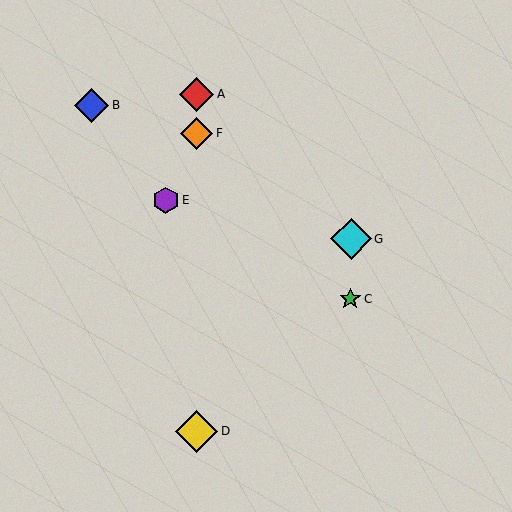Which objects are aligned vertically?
Objects A, D, F are aligned vertically.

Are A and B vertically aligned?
No, A is at x≈197 and B is at x≈91.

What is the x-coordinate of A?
Object A is at x≈197.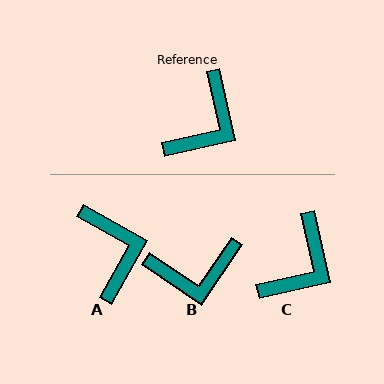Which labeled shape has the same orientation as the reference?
C.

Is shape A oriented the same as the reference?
No, it is off by about 48 degrees.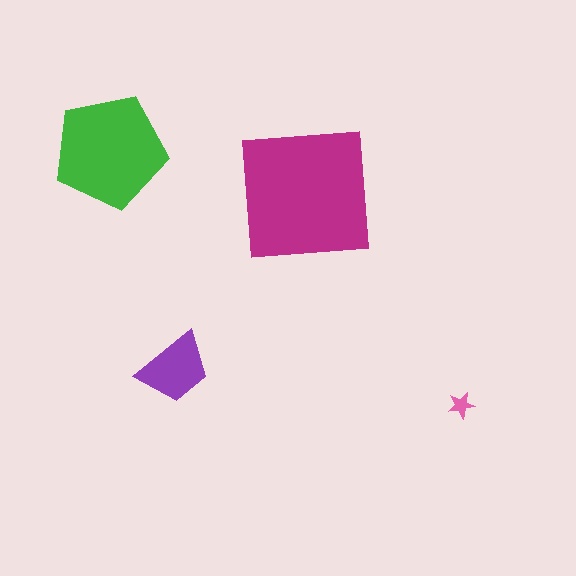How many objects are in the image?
There are 4 objects in the image.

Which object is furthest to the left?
The green pentagon is leftmost.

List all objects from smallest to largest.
The pink star, the purple trapezoid, the green pentagon, the magenta square.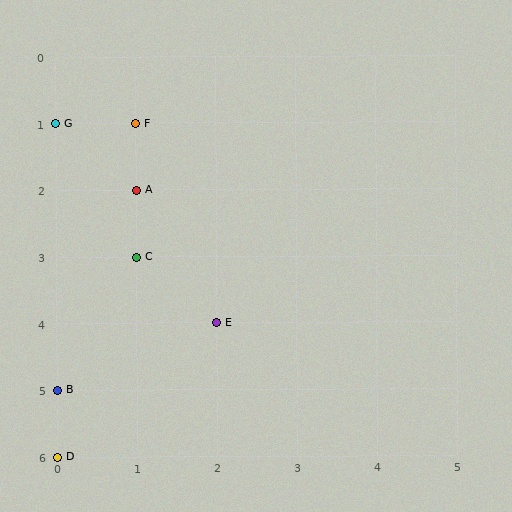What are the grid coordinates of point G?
Point G is at grid coordinates (0, 1).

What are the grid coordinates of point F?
Point F is at grid coordinates (1, 1).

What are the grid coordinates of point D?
Point D is at grid coordinates (0, 6).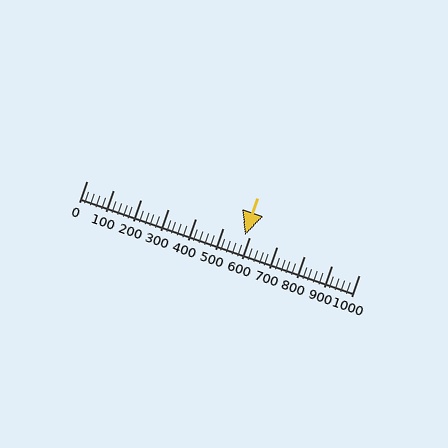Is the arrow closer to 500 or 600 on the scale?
The arrow is closer to 600.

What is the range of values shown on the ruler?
The ruler shows values from 0 to 1000.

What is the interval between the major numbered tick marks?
The major tick marks are spaced 100 units apart.